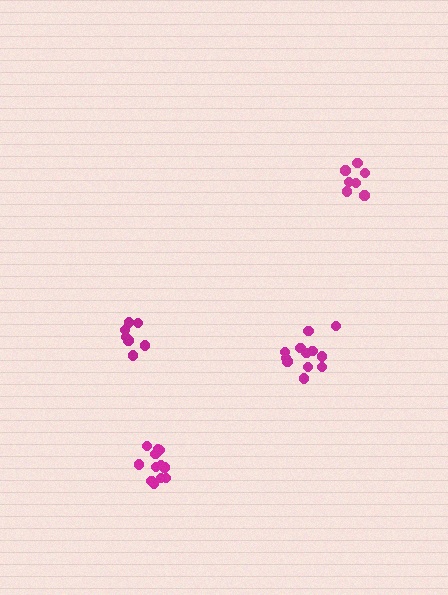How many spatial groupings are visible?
There are 4 spatial groupings.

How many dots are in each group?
Group 1: 12 dots, Group 2: 12 dots, Group 3: 7 dots, Group 4: 7 dots (38 total).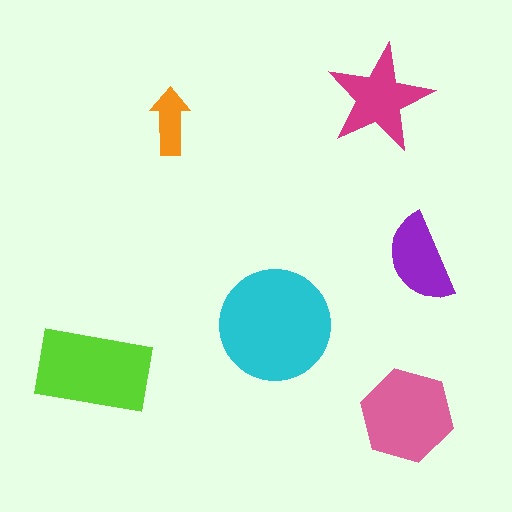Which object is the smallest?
The orange arrow.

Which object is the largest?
The cyan circle.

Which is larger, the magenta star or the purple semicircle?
The magenta star.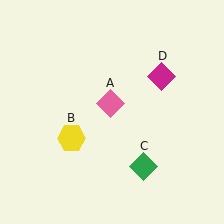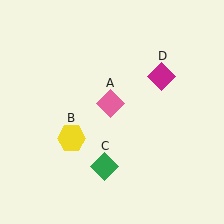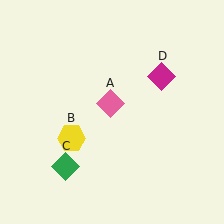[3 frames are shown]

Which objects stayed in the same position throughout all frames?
Pink diamond (object A) and yellow hexagon (object B) and magenta diamond (object D) remained stationary.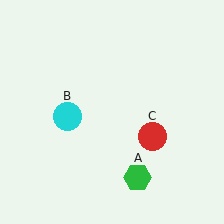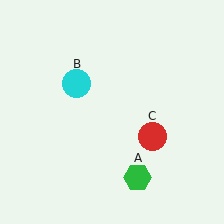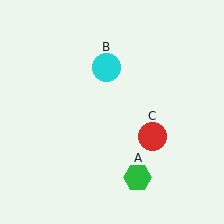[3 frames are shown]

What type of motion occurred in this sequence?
The cyan circle (object B) rotated clockwise around the center of the scene.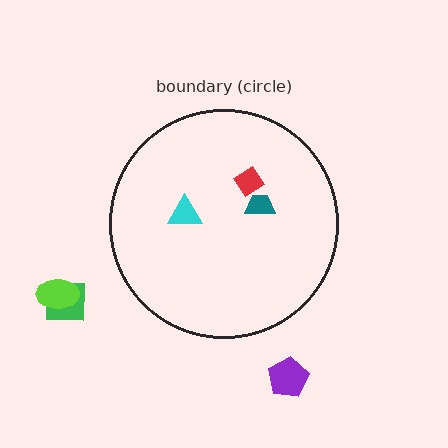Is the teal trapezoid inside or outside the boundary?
Inside.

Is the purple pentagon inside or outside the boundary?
Outside.